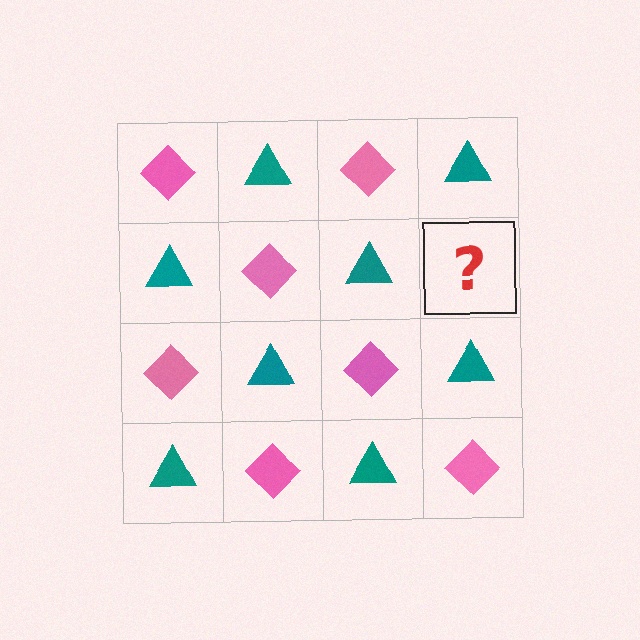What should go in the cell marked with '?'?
The missing cell should contain a pink diamond.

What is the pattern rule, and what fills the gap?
The rule is that it alternates pink diamond and teal triangle in a checkerboard pattern. The gap should be filled with a pink diamond.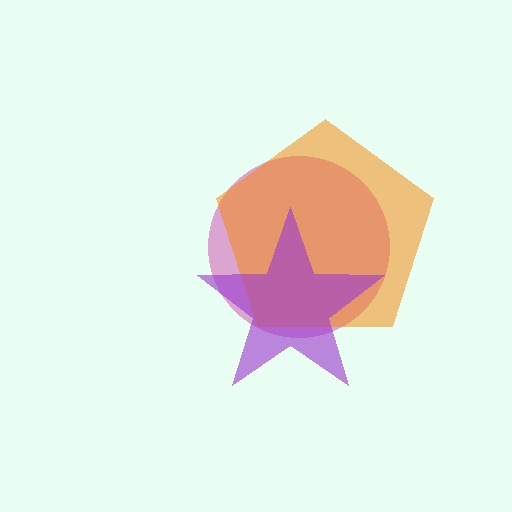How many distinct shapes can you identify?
There are 3 distinct shapes: a magenta circle, an orange pentagon, a purple star.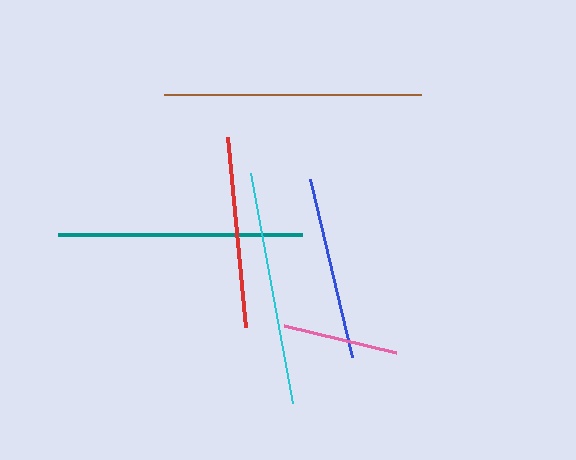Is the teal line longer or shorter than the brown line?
The brown line is longer than the teal line.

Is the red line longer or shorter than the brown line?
The brown line is longer than the red line.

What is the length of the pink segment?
The pink segment is approximately 116 pixels long.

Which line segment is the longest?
The brown line is the longest at approximately 256 pixels.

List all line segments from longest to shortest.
From longest to shortest: brown, teal, cyan, red, blue, pink.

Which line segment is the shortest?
The pink line is the shortest at approximately 116 pixels.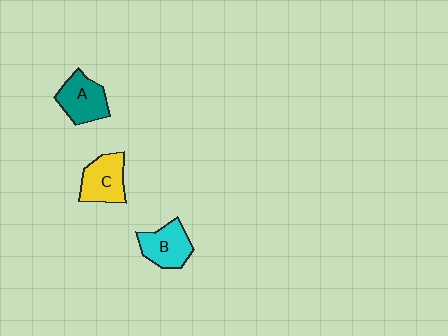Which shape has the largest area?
Shape C (yellow).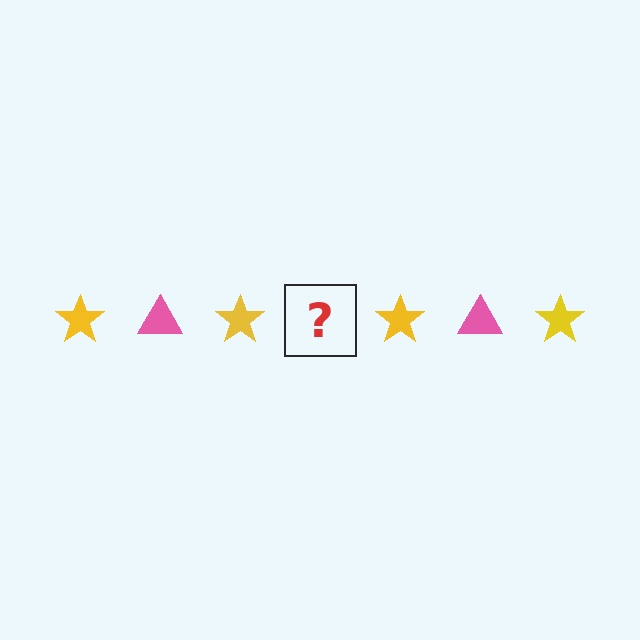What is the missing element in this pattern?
The missing element is a pink triangle.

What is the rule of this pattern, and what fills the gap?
The rule is that the pattern alternates between yellow star and pink triangle. The gap should be filled with a pink triangle.